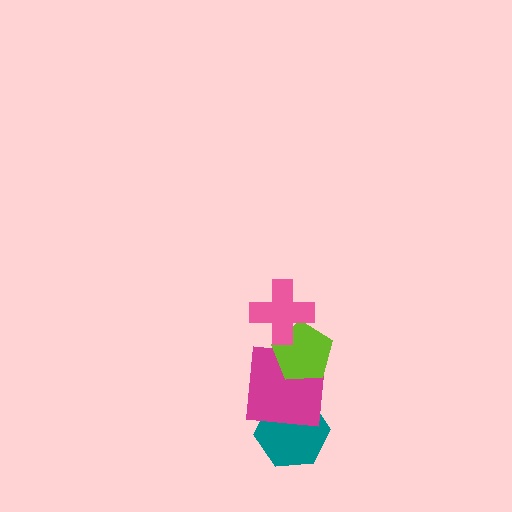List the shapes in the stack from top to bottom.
From top to bottom: the pink cross, the lime pentagon, the magenta square, the teal hexagon.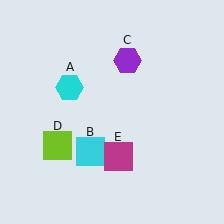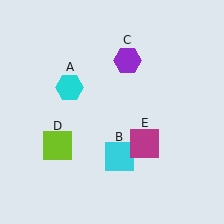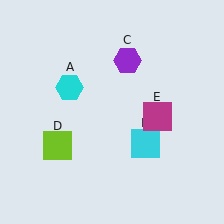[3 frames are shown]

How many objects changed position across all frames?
2 objects changed position: cyan square (object B), magenta square (object E).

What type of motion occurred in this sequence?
The cyan square (object B), magenta square (object E) rotated counterclockwise around the center of the scene.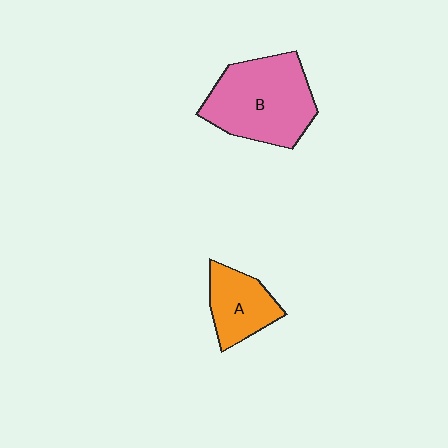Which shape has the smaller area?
Shape A (orange).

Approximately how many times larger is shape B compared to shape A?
Approximately 1.9 times.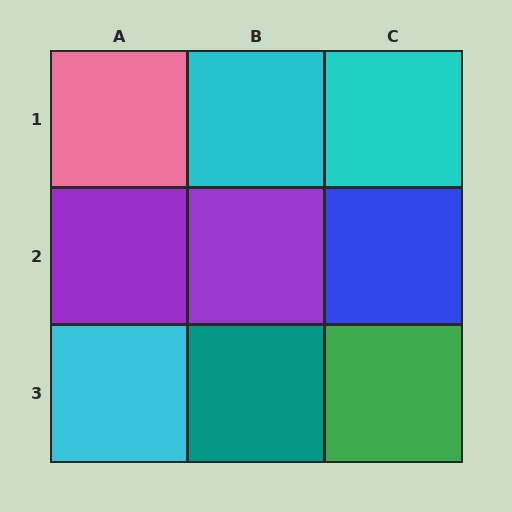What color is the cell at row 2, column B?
Purple.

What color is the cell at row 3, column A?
Cyan.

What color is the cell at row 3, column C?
Green.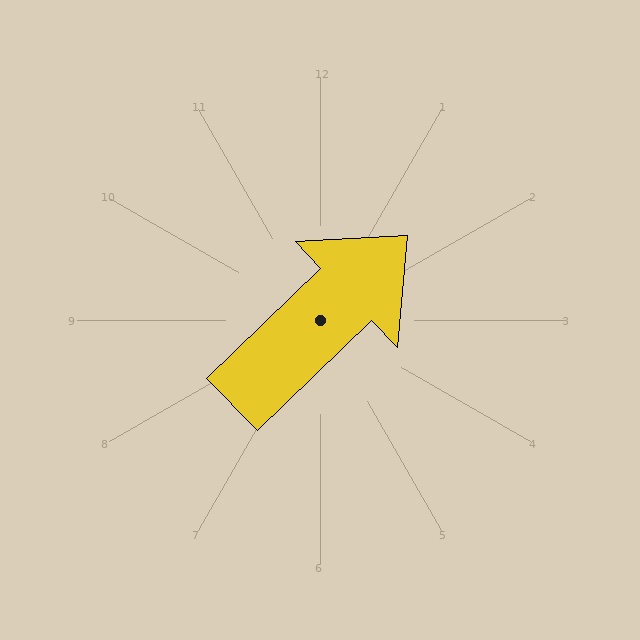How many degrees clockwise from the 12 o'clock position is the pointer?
Approximately 46 degrees.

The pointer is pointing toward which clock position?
Roughly 2 o'clock.